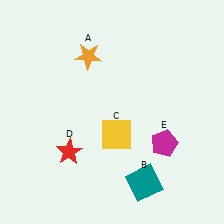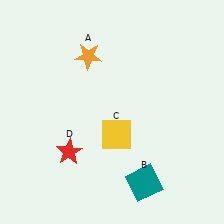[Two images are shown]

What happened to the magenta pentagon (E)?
The magenta pentagon (E) was removed in Image 2. It was in the bottom-right area of Image 1.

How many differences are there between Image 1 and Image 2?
There is 1 difference between the two images.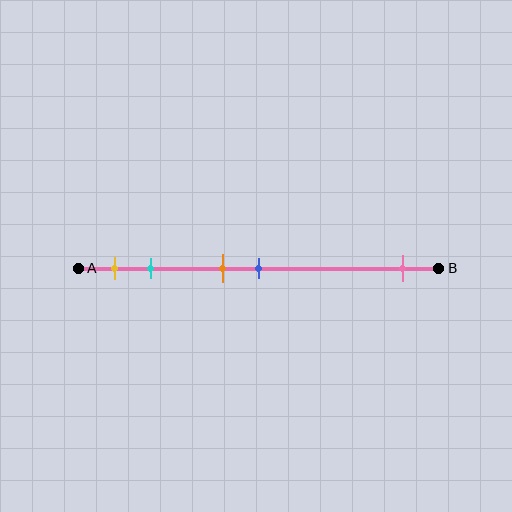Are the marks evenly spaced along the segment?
No, the marks are not evenly spaced.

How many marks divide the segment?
There are 5 marks dividing the segment.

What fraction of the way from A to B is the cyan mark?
The cyan mark is approximately 20% (0.2) of the way from A to B.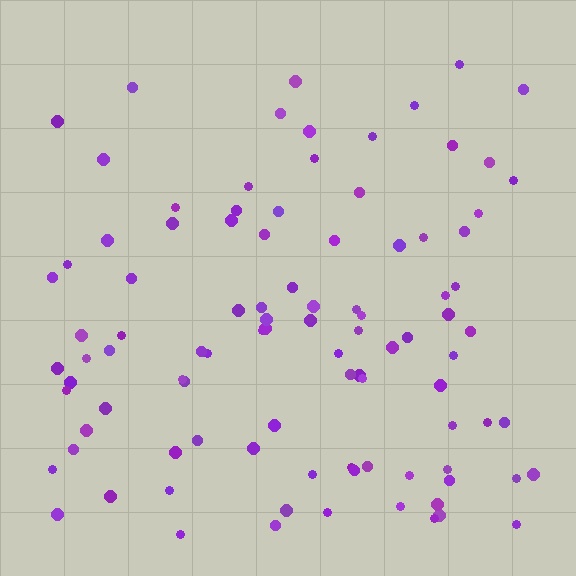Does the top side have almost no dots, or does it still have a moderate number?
Still a moderate number, just noticeably fewer than the bottom.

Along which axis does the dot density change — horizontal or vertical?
Vertical.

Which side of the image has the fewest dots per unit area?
The top.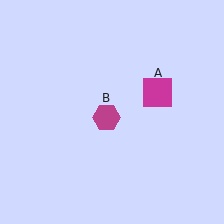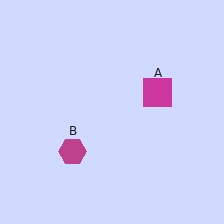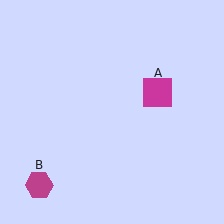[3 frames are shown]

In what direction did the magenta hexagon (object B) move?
The magenta hexagon (object B) moved down and to the left.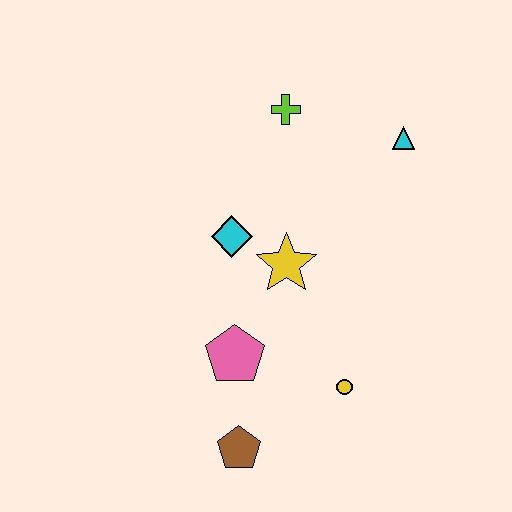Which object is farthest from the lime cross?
The brown pentagon is farthest from the lime cross.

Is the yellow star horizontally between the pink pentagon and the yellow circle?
Yes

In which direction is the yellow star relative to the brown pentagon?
The yellow star is above the brown pentagon.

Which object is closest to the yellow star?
The cyan diamond is closest to the yellow star.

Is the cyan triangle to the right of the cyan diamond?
Yes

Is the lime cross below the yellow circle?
No